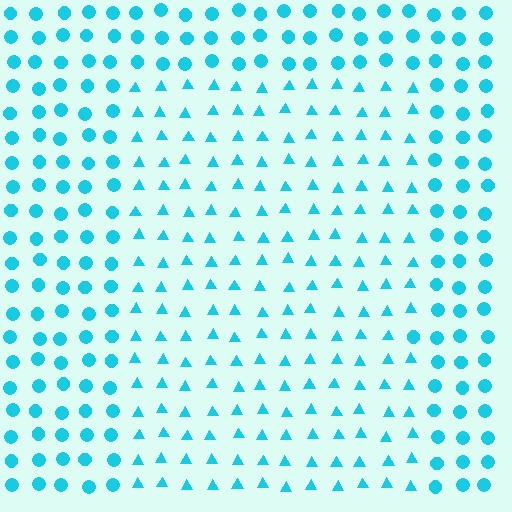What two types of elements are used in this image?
The image uses triangles inside the rectangle region and circles outside it.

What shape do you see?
I see a rectangle.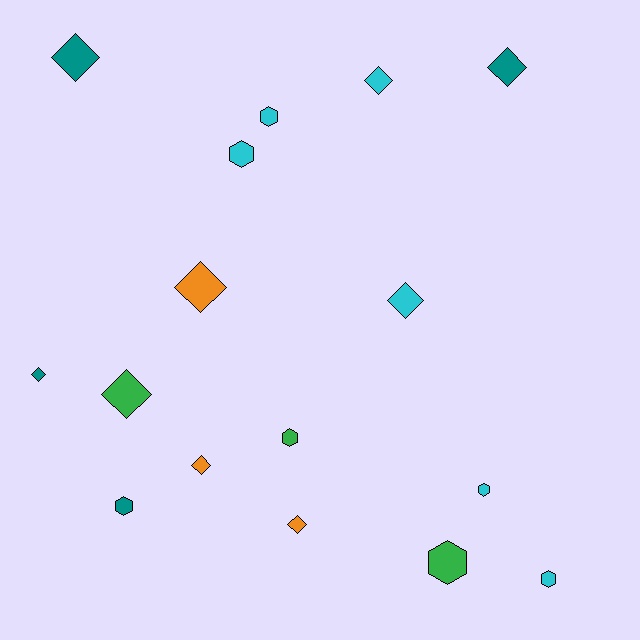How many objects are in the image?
There are 16 objects.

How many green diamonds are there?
There is 1 green diamond.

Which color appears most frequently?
Cyan, with 6 objects.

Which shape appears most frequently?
Diamond, with 9 objects.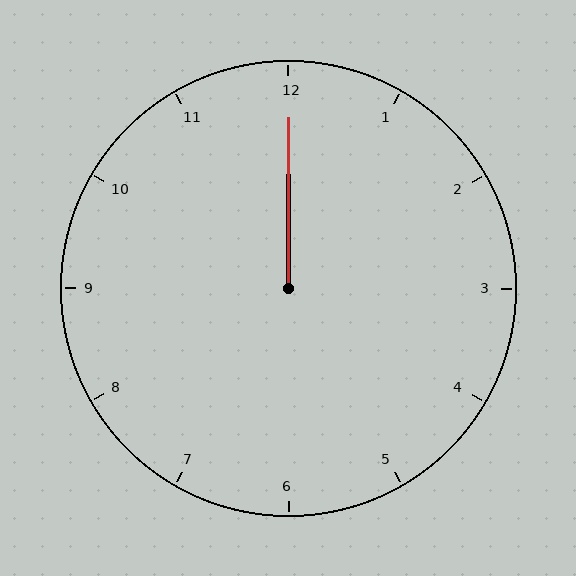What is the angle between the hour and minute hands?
Approximately 0 degrees.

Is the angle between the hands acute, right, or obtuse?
It is acute.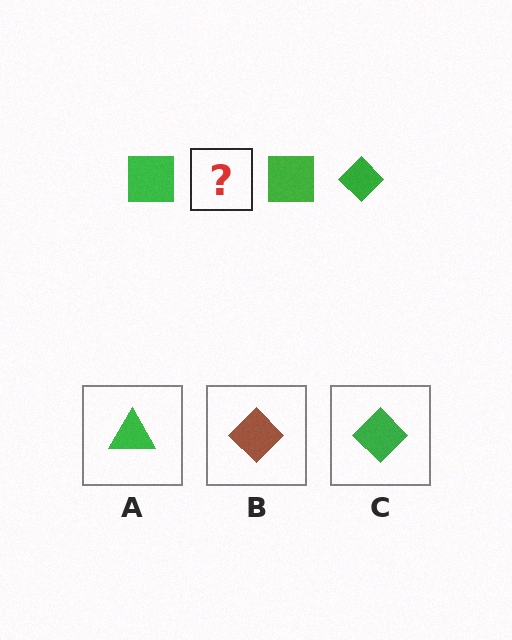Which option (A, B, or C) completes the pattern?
C.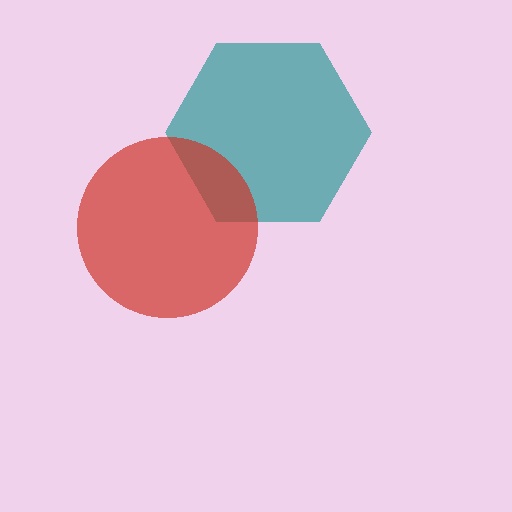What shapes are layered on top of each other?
The layered shapes are: a teal hexagon, a red circle.